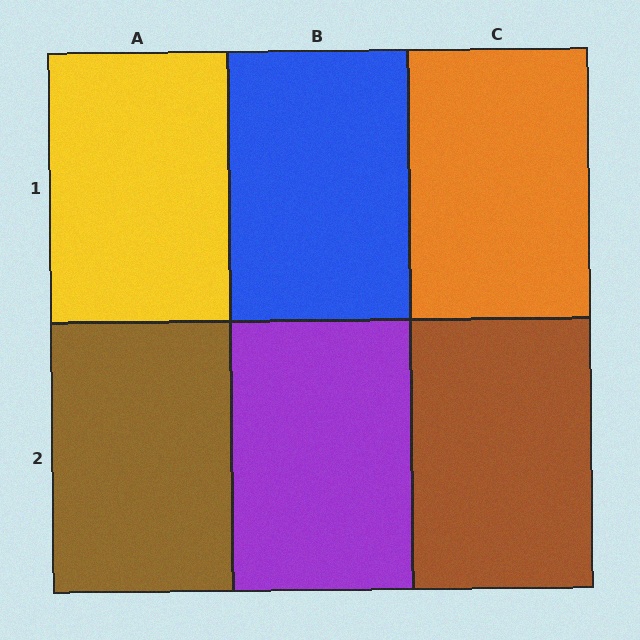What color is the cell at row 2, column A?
Brown.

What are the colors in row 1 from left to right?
Yellow, blue, orange.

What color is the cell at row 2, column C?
Brown.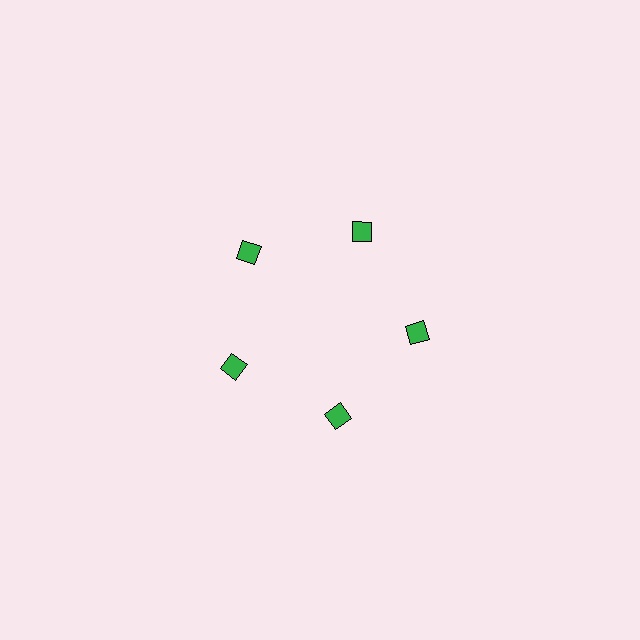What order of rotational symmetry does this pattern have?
This pattern has 5-fold rotational symmetry.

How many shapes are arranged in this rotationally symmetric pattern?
There are 5 shapes, arranged in 5 groups of 1.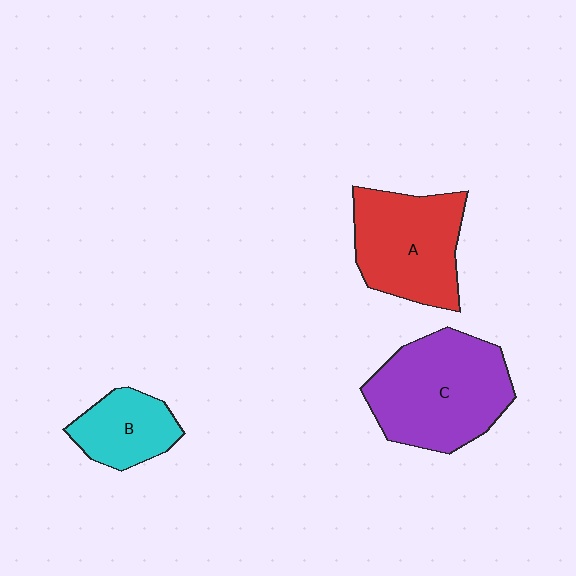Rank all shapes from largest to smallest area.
From largest to smallest: C (purple), A (red), B (cyan).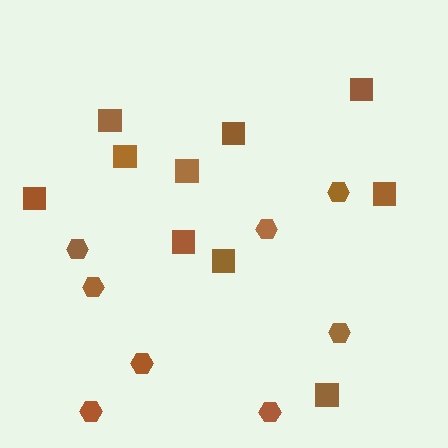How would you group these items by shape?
There are 2 groups: one group of squares (10) and one group of hexagons (8).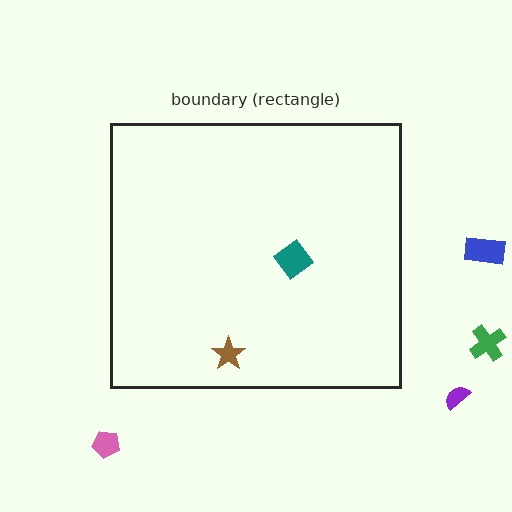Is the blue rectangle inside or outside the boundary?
Outside.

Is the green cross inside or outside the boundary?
Outside.